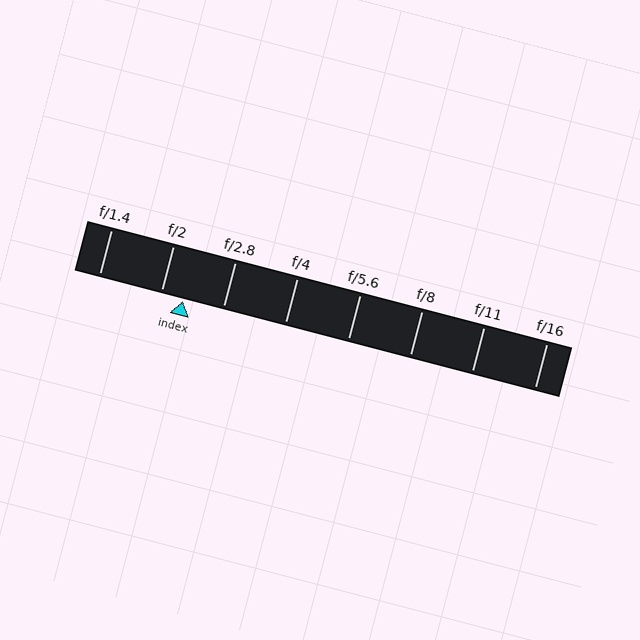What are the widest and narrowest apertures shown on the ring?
The widest aperture shown is f/1.4 and the narrowest is f/16.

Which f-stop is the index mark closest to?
The index mark is closest to f/2.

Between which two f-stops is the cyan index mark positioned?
The index mark is between f/2 and f/2.8.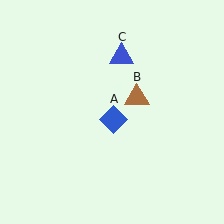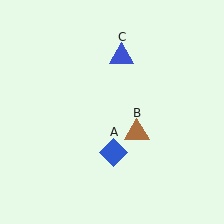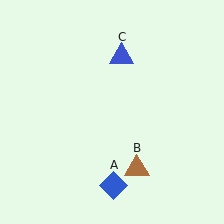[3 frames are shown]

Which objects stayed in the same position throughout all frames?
Blue triangle (object C) remained stationary.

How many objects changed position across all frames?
2 objects changed position: blue diamond (object A), brown triangle (object B).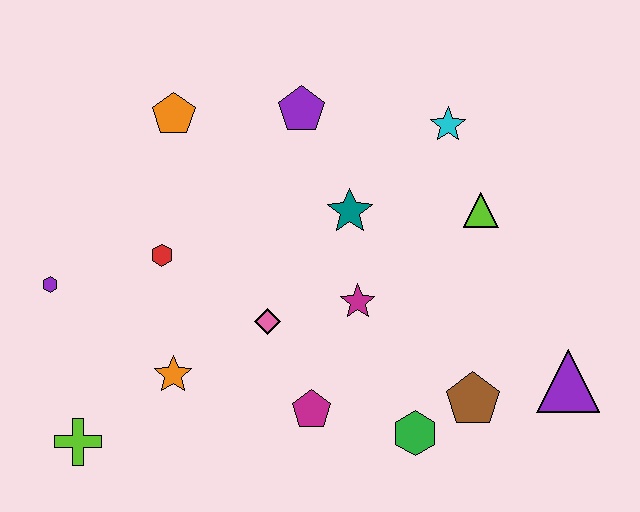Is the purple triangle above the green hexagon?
Yes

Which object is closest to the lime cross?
The orange star is closest to the lime cross.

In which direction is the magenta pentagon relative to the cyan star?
The magenta pentagon is below the cyan star.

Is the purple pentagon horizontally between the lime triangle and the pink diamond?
Yes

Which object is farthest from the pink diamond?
The purple triangle is farthest from the pink diamond.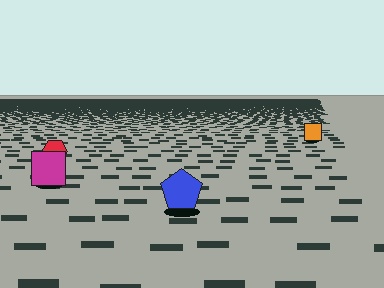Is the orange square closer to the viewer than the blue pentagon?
No. The blue pentagon is closer — you can tell from the texture gradient: the ground texture is coarser near it.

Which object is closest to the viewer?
The blue pentagon is closest. The texture marks near it are larger and more spread out.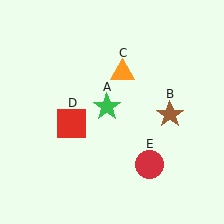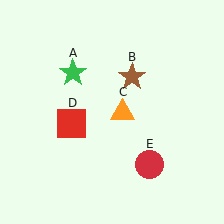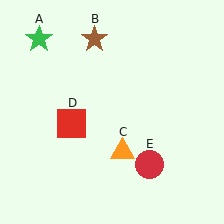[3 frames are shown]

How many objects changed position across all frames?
3 objects changed position: green star (object A), brown star (object B), orange triangle (object C).